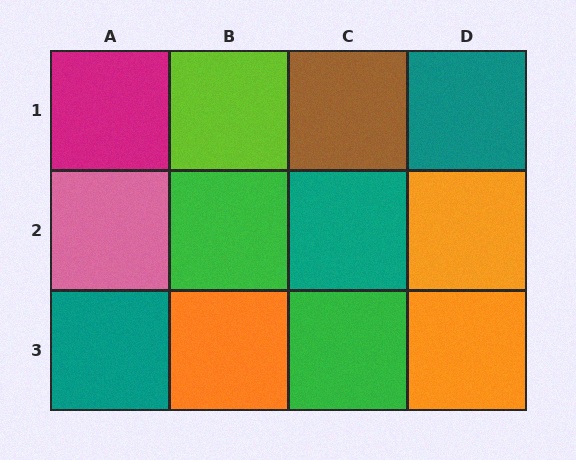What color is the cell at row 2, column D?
Orange.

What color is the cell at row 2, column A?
Pink.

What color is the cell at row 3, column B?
Orange.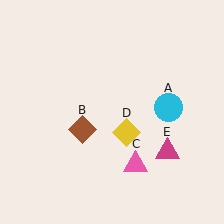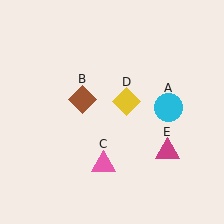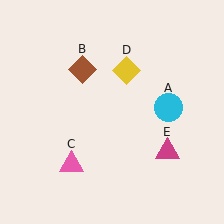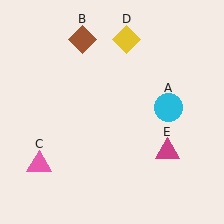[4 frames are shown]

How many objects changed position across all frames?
3 objects changed position: brown diamond (object B), pink triangle (object C), yellow diamond (object D).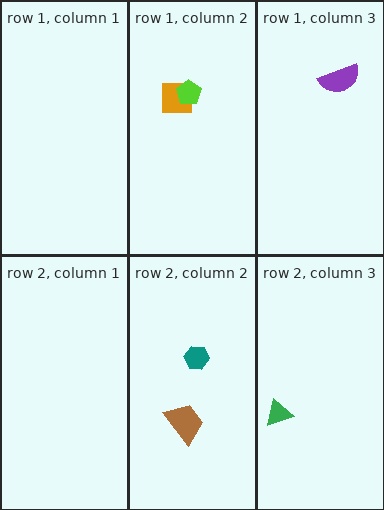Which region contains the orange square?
The row 1, column 2 region.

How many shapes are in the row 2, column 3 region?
1.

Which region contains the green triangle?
The row 2, column 3 region.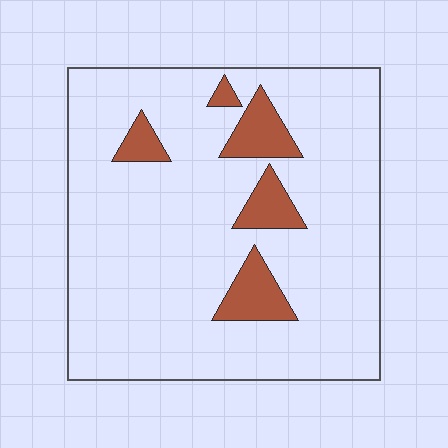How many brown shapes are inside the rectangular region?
5.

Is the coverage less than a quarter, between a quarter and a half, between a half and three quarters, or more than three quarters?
Less than a quarter.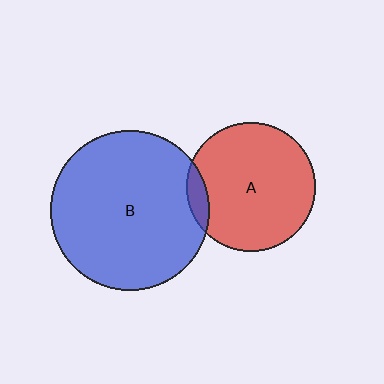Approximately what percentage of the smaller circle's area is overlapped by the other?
Approximately 10%.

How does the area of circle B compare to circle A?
Approximately 1.5 times.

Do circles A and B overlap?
Yes.